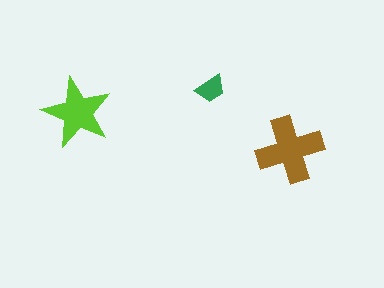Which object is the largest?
The brown cross.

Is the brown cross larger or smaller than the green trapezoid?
Larger.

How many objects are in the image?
There are 3 objects in the image.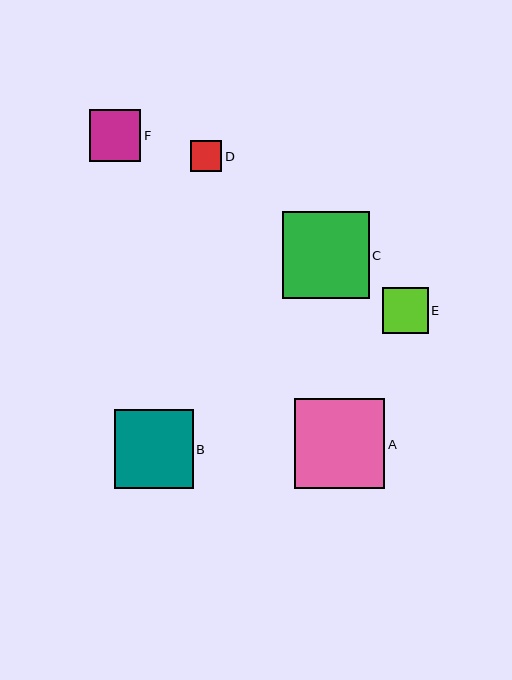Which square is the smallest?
Square D is the smallest with a size of approximately 31 pixels.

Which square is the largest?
Square A is the largest with a size of approximately 90 pixels.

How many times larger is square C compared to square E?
Square C is approximately 1.9 times the size of square E.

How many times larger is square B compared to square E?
Square B is approximately 1.7 times the size of square E.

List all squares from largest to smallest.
From largest to smallest: A, C, B, F, E, D.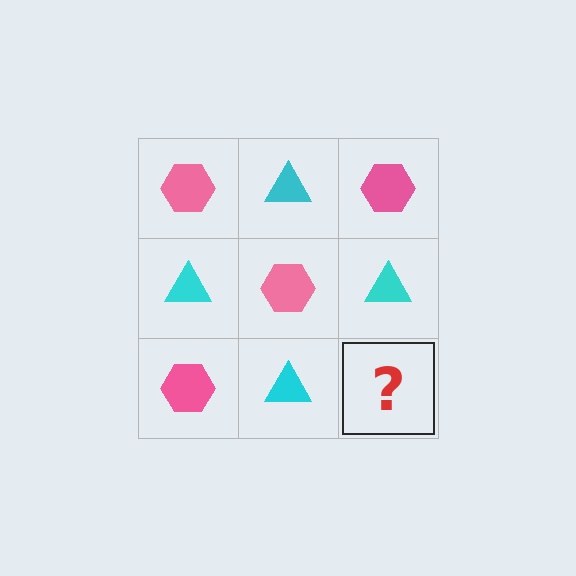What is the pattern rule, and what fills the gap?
The rule is that it alternates pink hexagon and cyan triangle in a checkerboard pattern. The gap should be filled with a pink hexagon.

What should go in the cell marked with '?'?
The missing cell should contain a pink hexagon.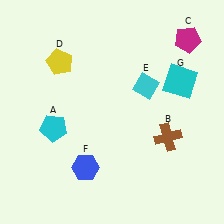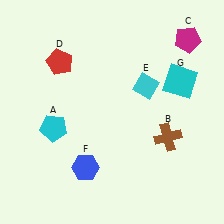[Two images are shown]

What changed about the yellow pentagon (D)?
In Image 1, D is yellow. In Image 2, it changed to red.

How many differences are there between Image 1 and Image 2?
There is 1 difference between the two images.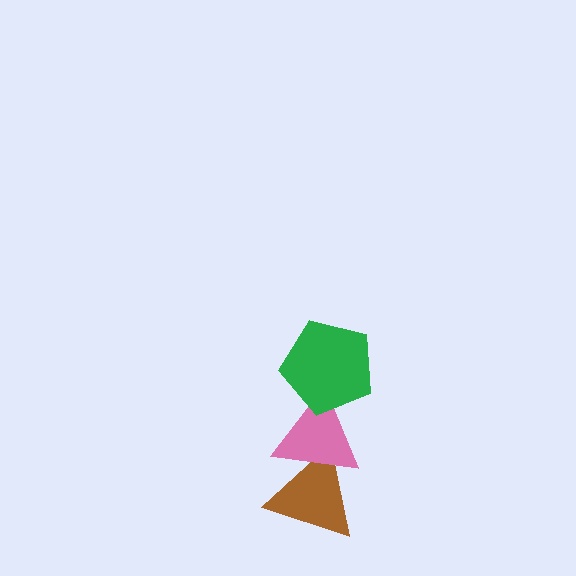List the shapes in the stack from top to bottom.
From top to bottom: the green pentagon, the pink triangle, the brown triangle.